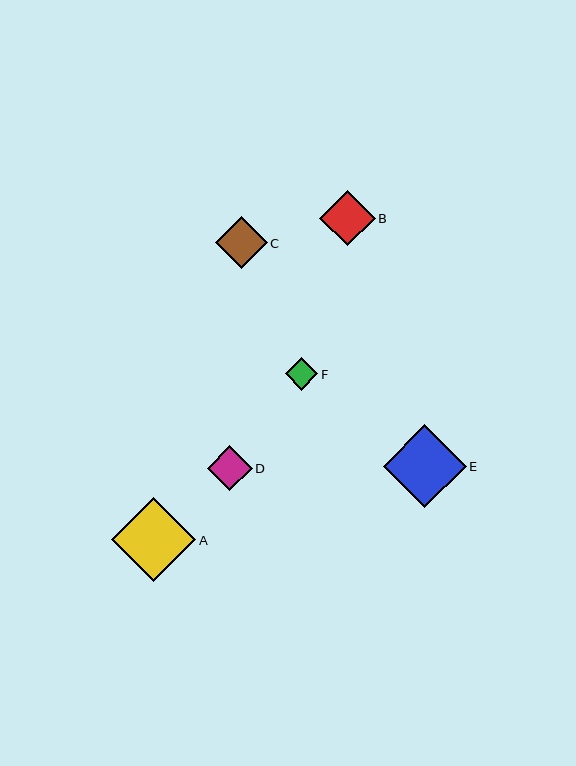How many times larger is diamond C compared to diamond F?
Diamond C is approximately 1.6 times the size of diamond F.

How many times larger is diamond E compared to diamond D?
Diamond E is approximately 1.8 times the size of diamond D.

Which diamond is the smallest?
Diamond F is the smallest with a size of approximately 33 pixels.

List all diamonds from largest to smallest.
From largest to smallest: A, E, B, C, D, F.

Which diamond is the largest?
Diamond A is the largest with a size of approximately 84 pixels.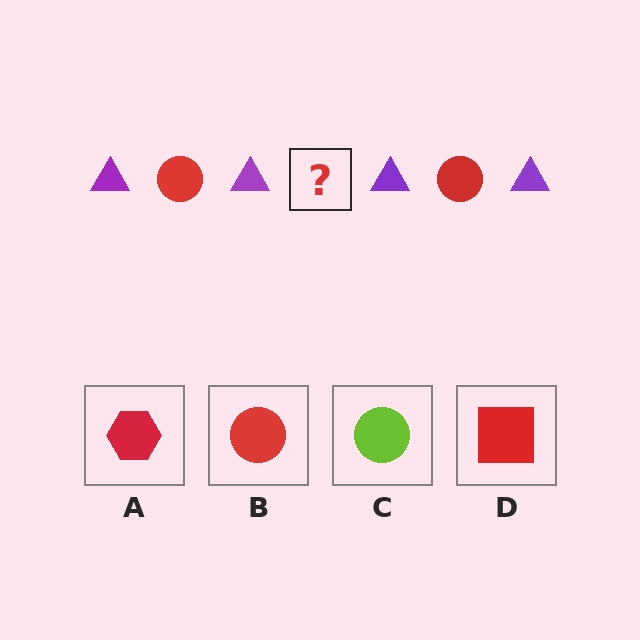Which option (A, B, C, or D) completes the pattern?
B.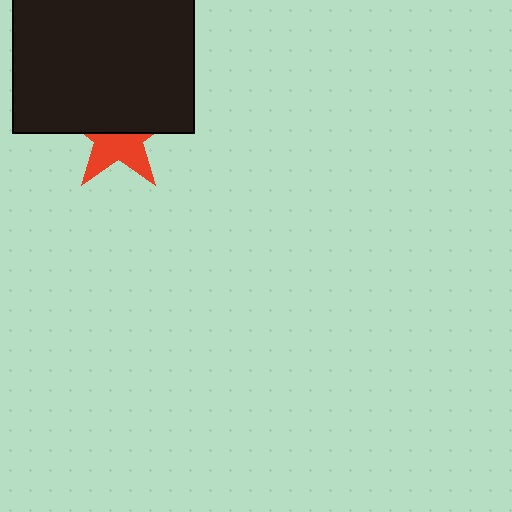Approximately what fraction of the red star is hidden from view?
Roughly 52% of the red star is hidden behind the black rectangle.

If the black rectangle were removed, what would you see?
You would see the complete red star.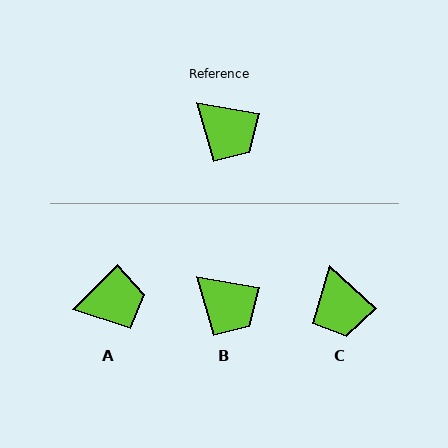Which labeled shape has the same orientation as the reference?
B.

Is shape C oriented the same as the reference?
No, it is off by about 34 degrees.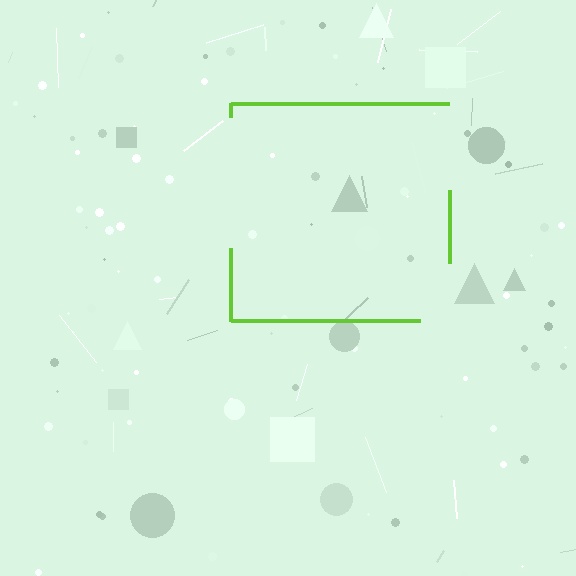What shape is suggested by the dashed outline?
The dashed outline suggests a square.